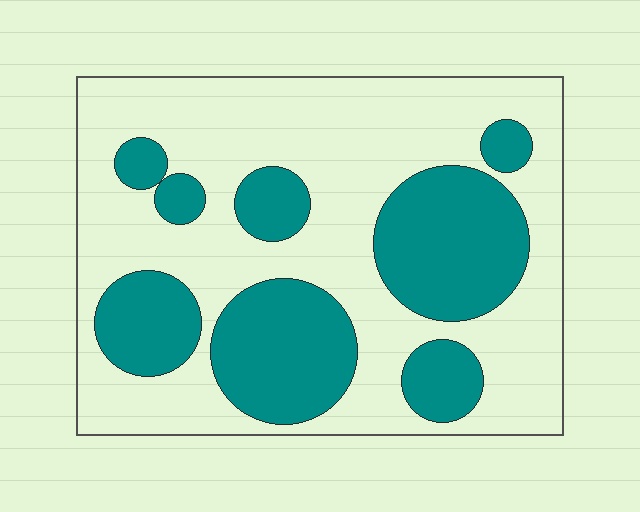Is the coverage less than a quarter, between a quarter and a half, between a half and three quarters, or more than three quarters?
Between a quarter and a half.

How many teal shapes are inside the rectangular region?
8.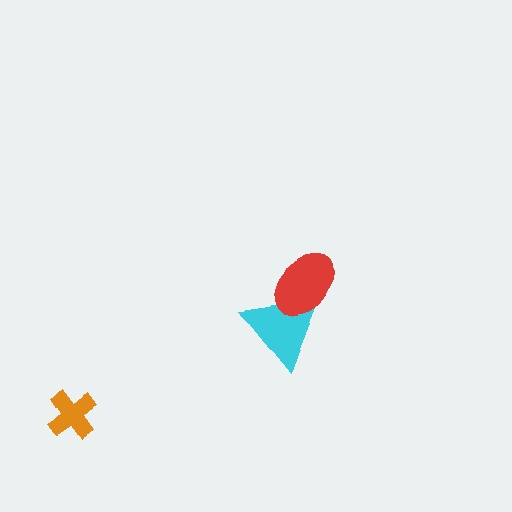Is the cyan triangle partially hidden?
Yes, it is partially covered by another shape.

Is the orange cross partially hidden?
No, no other shape covers it.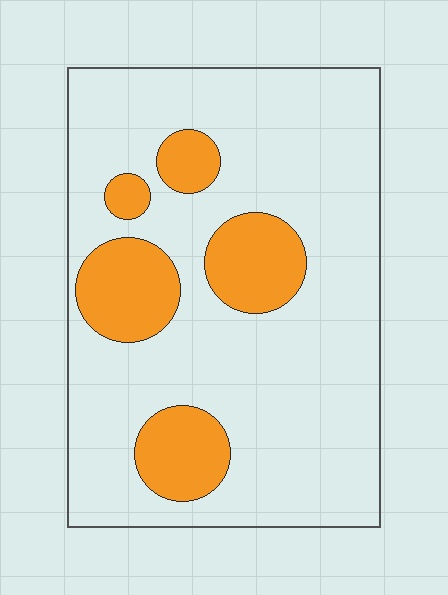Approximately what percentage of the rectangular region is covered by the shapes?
Approximately 20%.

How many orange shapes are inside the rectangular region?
5.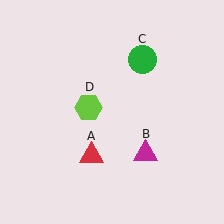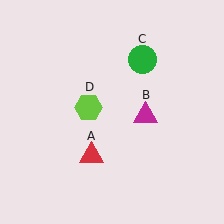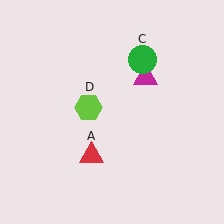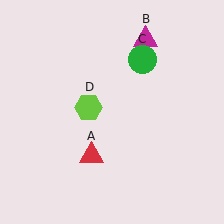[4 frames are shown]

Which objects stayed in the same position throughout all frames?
Red triangle (object A) and green circle (object C) and lime hexagon (object D) remained stationary.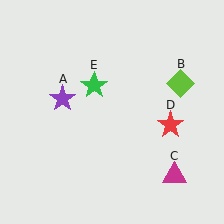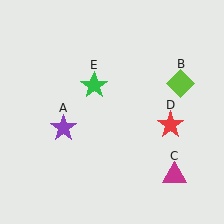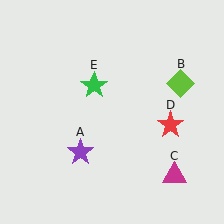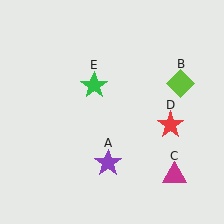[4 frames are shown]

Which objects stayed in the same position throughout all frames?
Lime diamond (object B) and magenta triangle (object C) and red star (object D) and green star (object E) remained stationary.